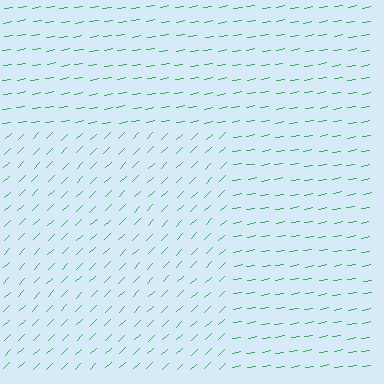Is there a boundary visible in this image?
Yes, there is a texture boundary formed by a change in line orientation.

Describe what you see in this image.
The image is filled with small green line segments. A rectangle region in the image has lines oriented differently from the surrounding lines, creating a visible texture boundary.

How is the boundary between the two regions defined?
The boundary is defined purely by a change in line orientation (approximately 35 degrees difference). All lines are the same color and thickness.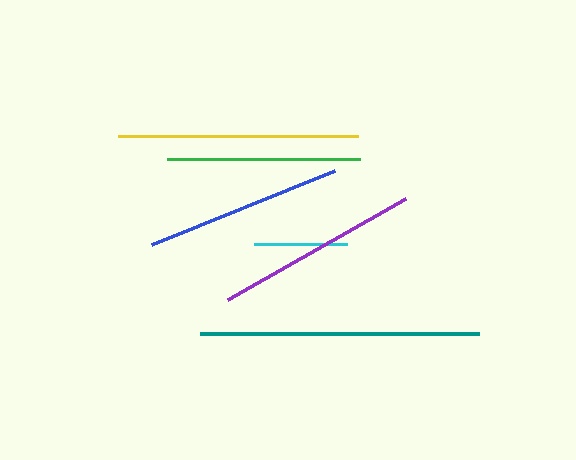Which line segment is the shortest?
The cyan line is the shortest at approximately 93 pixels.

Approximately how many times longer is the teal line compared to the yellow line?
The teal line is approximately 1.2 times the length of the yellow line.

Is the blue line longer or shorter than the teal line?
The teal line is longer than the blue line.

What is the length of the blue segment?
The blue segment is approximately 197 pixels long.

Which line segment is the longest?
The teal line is the longest at approximately 279 pixels.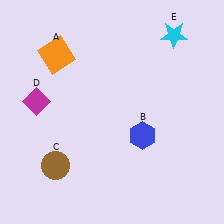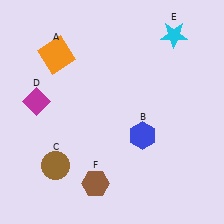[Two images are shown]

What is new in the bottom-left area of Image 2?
A brown hexagon (F) was added in the bottom-left area of Image 2.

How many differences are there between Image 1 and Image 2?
There is 1 difference between the two images.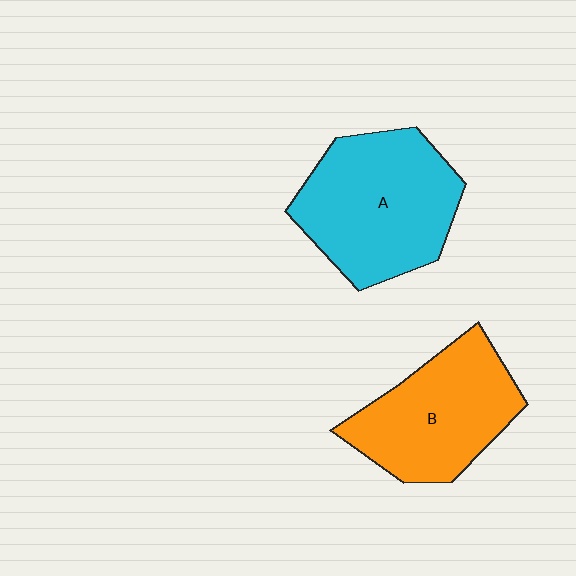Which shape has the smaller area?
Shape B (orange).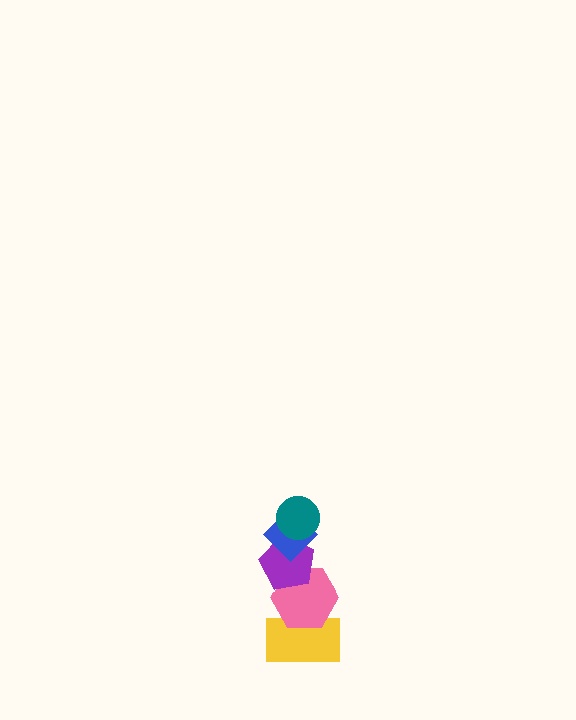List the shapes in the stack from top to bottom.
From top to bottom: the teal circle, the blue diamond, the purple pentagon, the pink hexagon, the yellow rectangle.